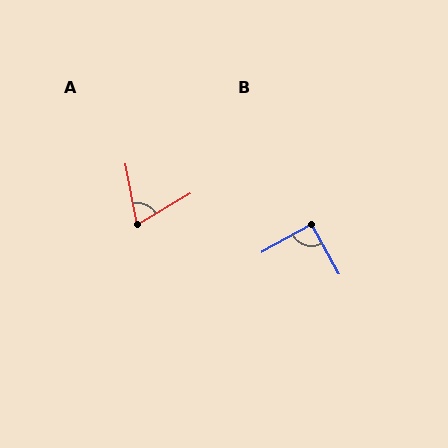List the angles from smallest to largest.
A (70°), B (90°).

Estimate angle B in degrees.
Approximately 90 degrees.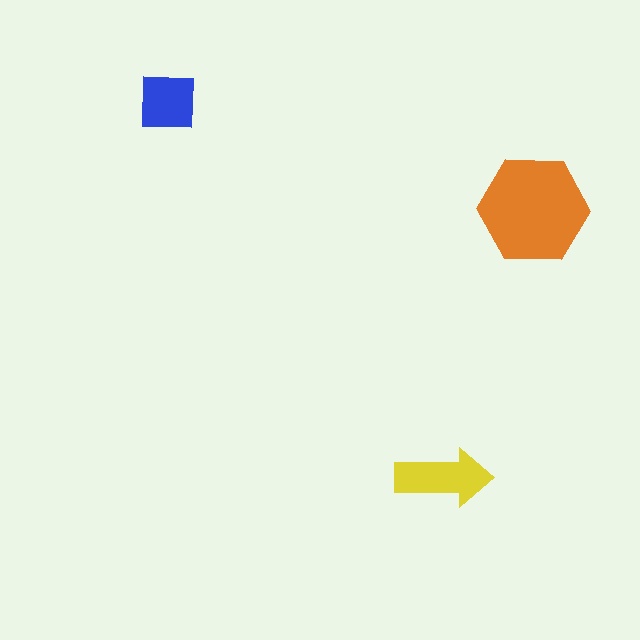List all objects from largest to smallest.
The orange hexagon, the yellow arrow, the blue square.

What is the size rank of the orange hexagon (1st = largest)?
1st.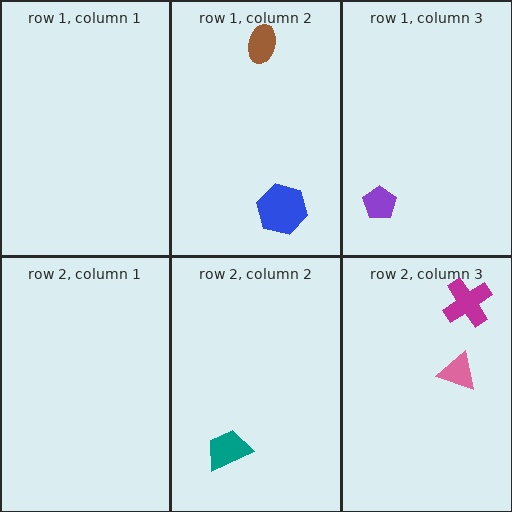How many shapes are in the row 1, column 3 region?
1.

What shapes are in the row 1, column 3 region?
The purple pentagon.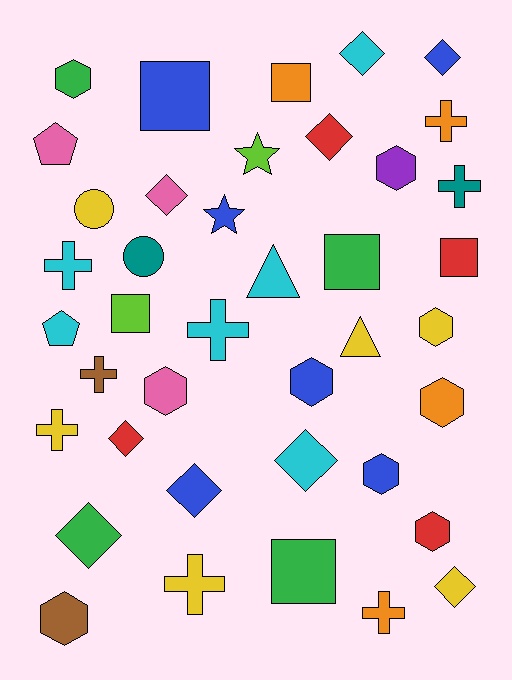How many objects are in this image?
There are 40 objects.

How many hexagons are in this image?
There are 9 hexagons.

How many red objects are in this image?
There are 4 red objects.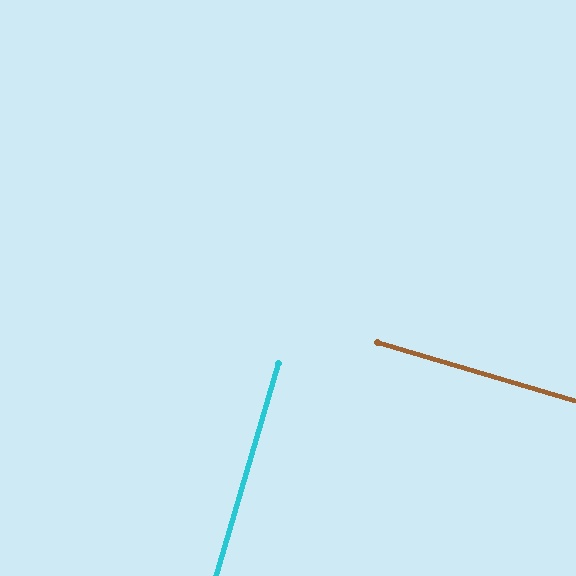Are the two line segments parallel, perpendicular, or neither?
Perpendicular — they meet at approximately 90°.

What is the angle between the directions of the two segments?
Approximately 90 degrees.